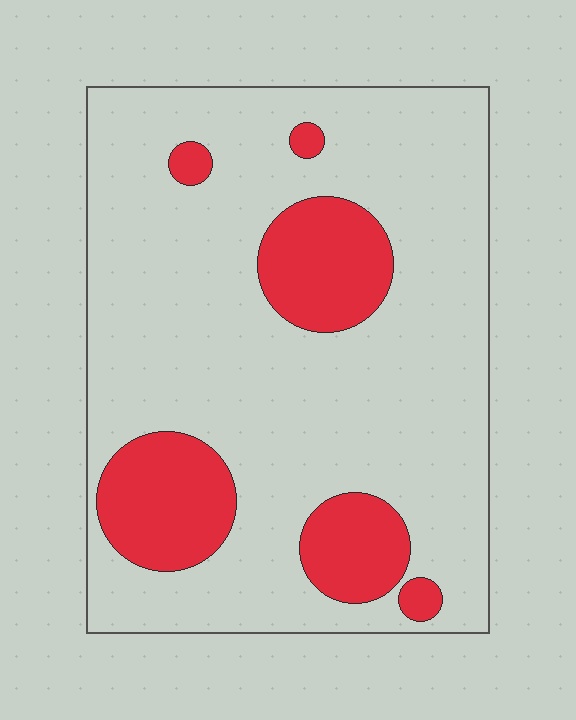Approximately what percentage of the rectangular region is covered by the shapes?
Approximately 20%.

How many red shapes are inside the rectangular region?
6.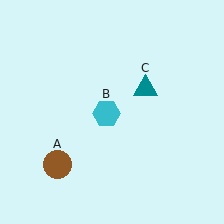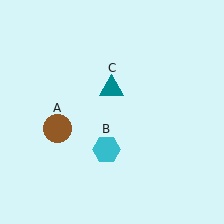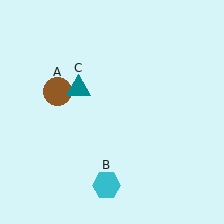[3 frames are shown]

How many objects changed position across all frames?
3 objects changed position: brown circle (object A), cyan hexagon (object B), teal triangle (object C).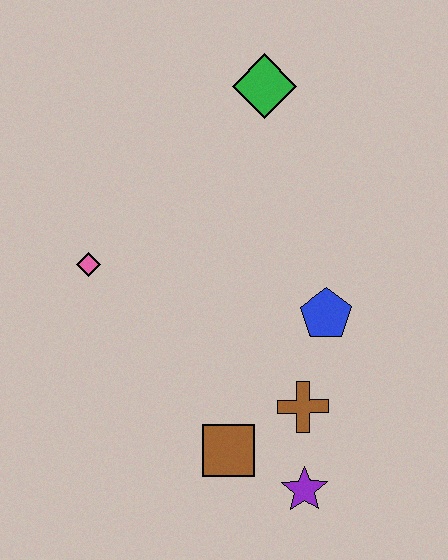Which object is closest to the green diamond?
The blue pentagon is closest to the green diamond.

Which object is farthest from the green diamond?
The purple star is farthest from the green diamond.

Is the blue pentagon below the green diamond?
Yes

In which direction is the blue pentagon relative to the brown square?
The blue pentagon is above the brown square.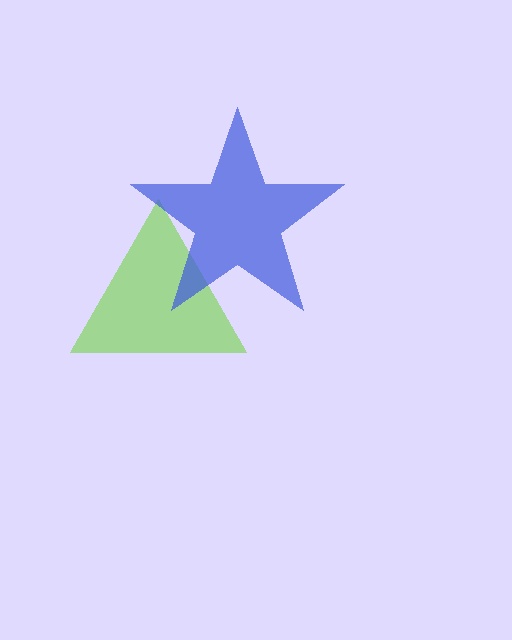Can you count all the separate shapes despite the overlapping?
Yes, there are 2 separate shapes.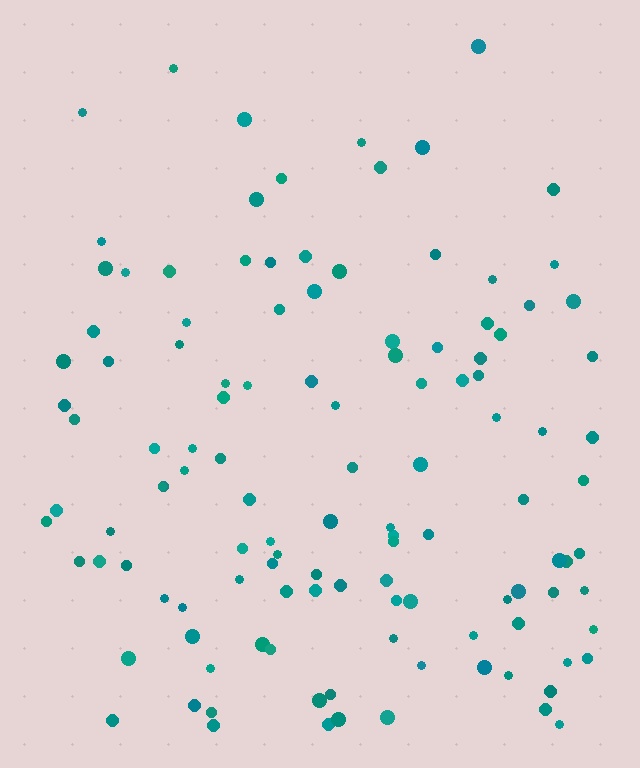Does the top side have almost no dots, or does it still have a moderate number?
Still a moderate number, just noticeably fewer than the bottom.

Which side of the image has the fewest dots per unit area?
The top.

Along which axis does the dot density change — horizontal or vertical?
Vertical.